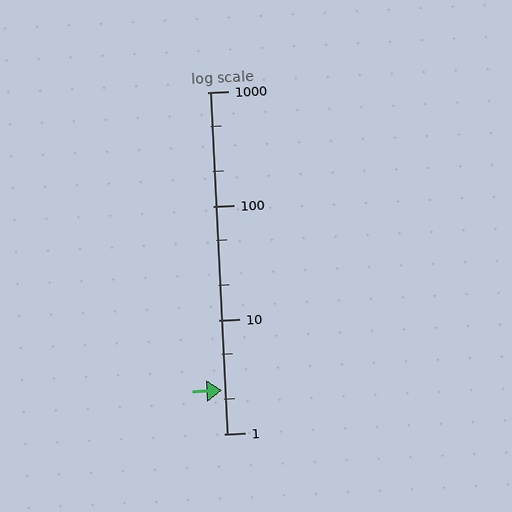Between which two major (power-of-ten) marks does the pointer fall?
The pointer is between 1 and 10.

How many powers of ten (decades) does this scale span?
The scale spans 3 decades, from 1 to 1000.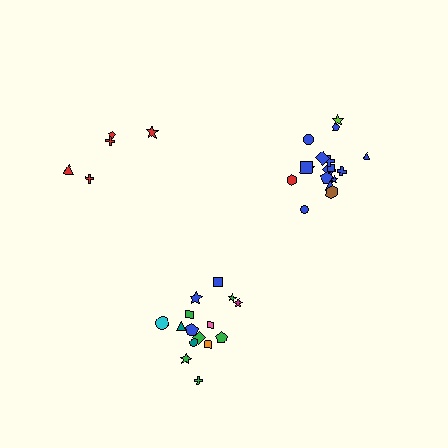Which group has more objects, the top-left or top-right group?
The top-right group.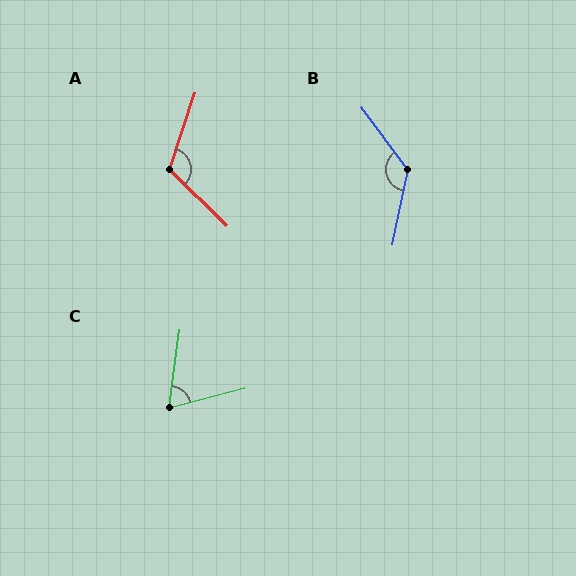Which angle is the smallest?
C, at approximately 68 degrees.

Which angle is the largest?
B, at approximately 132 degrees.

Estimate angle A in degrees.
Approximately 116 degrees.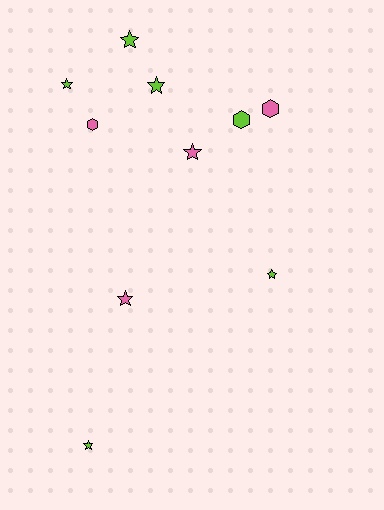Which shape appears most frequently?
Star, with 7 objects.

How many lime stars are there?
There are 5 lime stars.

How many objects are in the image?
There are 10 objects.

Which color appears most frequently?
Lime, with 6 objects.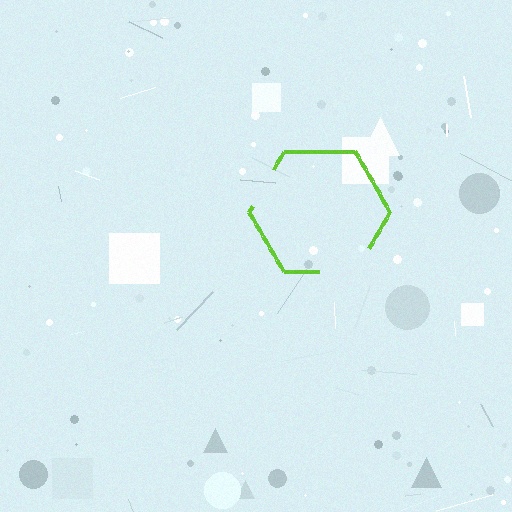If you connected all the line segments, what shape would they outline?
They would outline a hexagon.